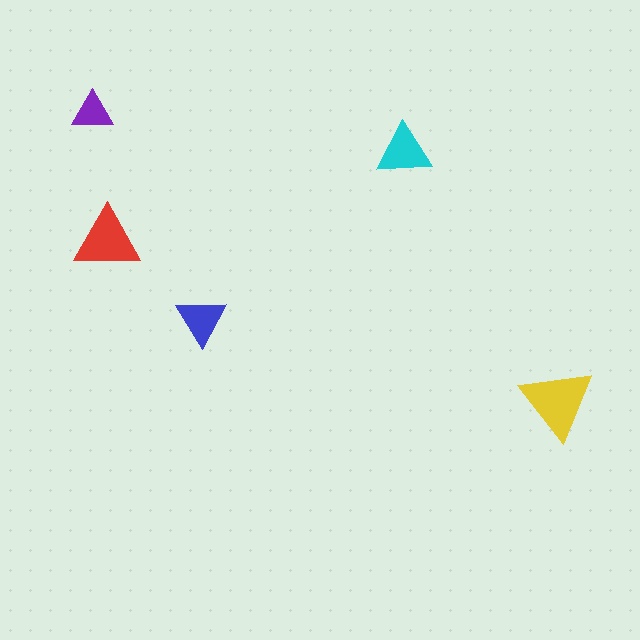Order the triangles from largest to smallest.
the yellow one, the red one, the cyan one, the blue one, the purple one.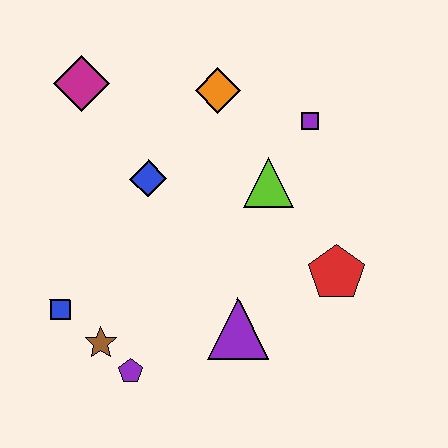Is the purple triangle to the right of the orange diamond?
Yes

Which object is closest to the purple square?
The lime triangle is closest to the purple square.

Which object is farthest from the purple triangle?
The magenta diamond is farthest from the purple triangle.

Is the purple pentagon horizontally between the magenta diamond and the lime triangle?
Yes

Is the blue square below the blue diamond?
Yes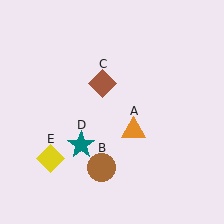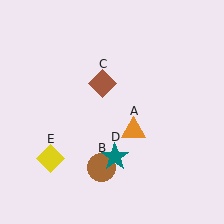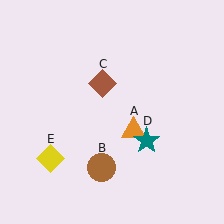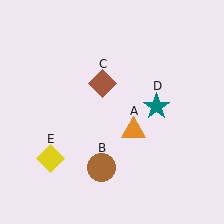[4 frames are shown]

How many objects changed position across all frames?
1 object changed position: teal star (object D).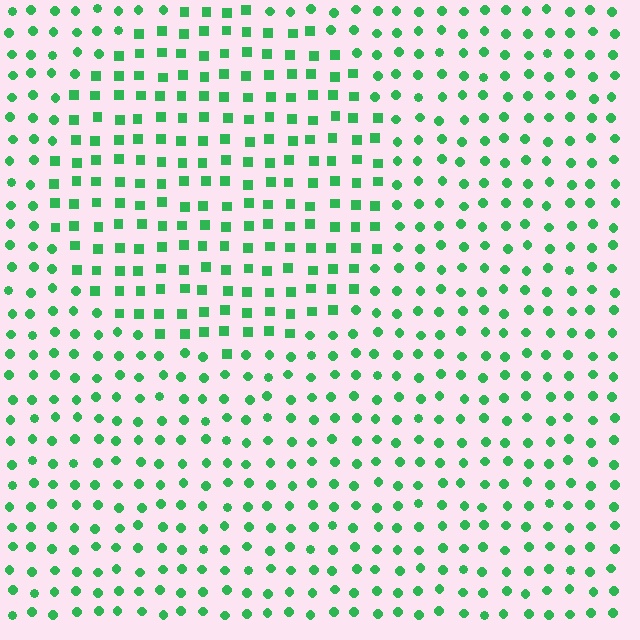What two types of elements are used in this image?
The image uses squares inside the circle region and circles outside it.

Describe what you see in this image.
The image is filled with small green elements arranged in a uniform grid. A circle-shaped region contains squares, while the surrounding area contains circles. The boundary is defined purely by the change in element shape.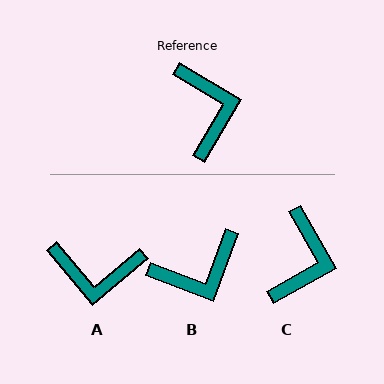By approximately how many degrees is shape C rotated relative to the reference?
Approximately 30 degrees clockwise.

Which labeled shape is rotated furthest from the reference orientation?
A, about 109 degrees away.